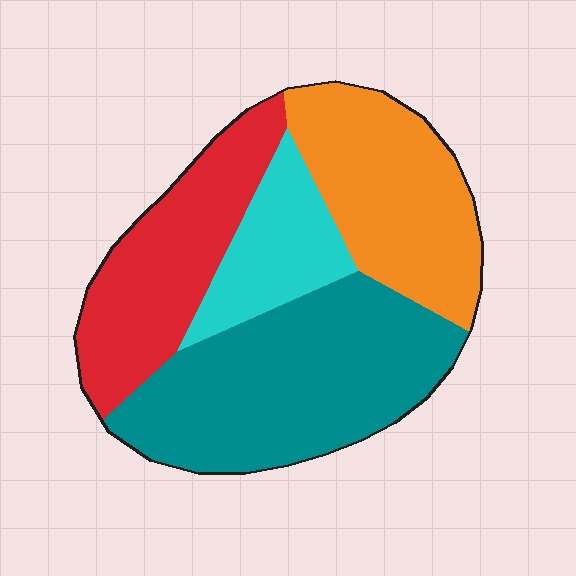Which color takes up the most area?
Teal, at roughly 35%.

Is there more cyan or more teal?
Teal.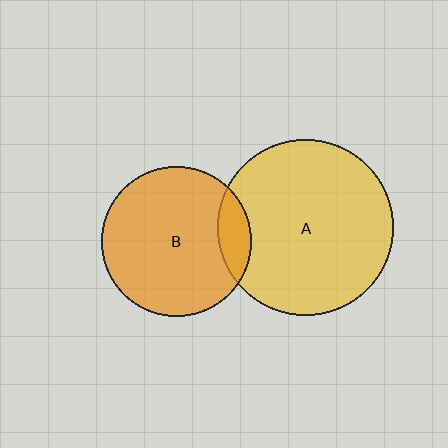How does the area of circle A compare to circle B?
Approximately 1.4 times.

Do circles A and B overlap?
Yes.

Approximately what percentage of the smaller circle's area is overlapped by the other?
Approximately 10%.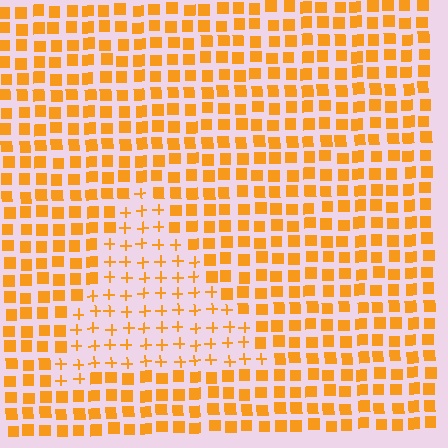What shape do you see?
I see a triangle.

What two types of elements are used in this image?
The image uses plus signs inside the triangle region and squares outside it.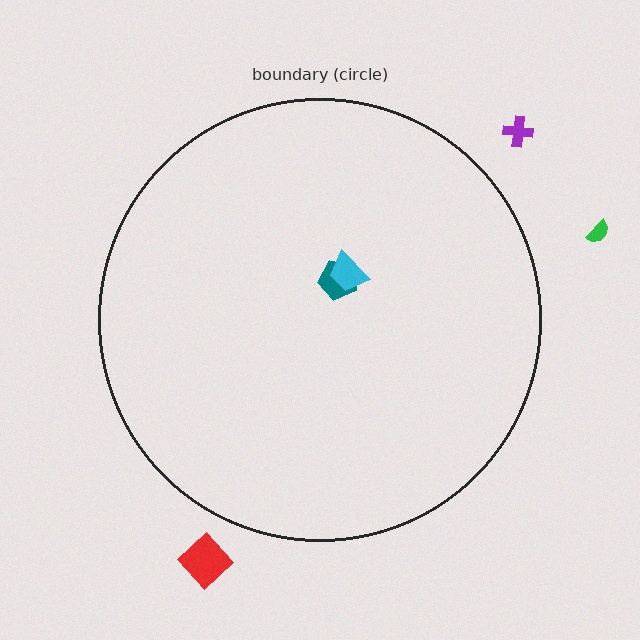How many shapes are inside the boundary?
2 inside, 4 outside.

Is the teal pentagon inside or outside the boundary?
Inside.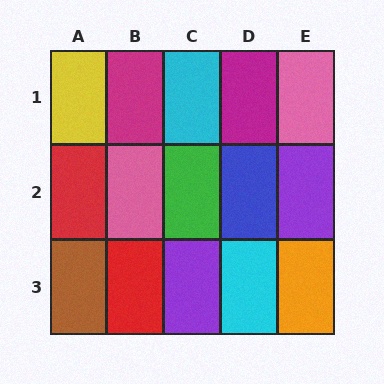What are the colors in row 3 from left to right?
Brown, red, purple, cyan, orange.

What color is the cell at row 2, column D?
Blue.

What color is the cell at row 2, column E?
Purple.